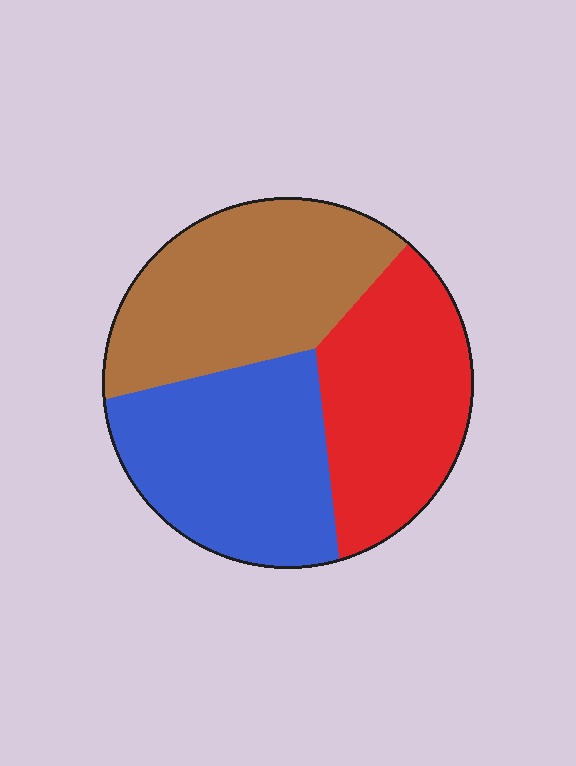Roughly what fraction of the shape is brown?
Brown covers about 35% of the shape.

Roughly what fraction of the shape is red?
Red covers 31% of the shape.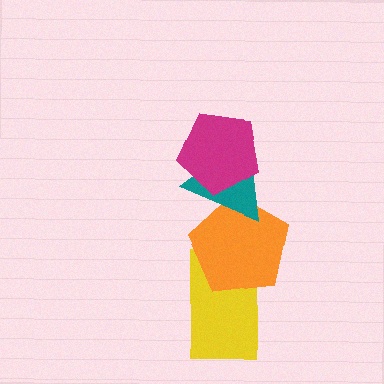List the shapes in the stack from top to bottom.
From top to bottom: the magenta pentagon, the teal triangle, the orange pentagon, the yellow rectangle.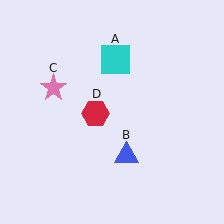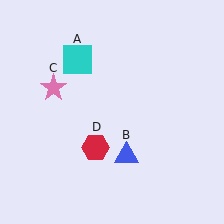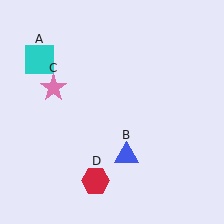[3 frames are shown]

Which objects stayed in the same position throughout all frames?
Blue triangle (object B) and pink star (object C) remained stationary.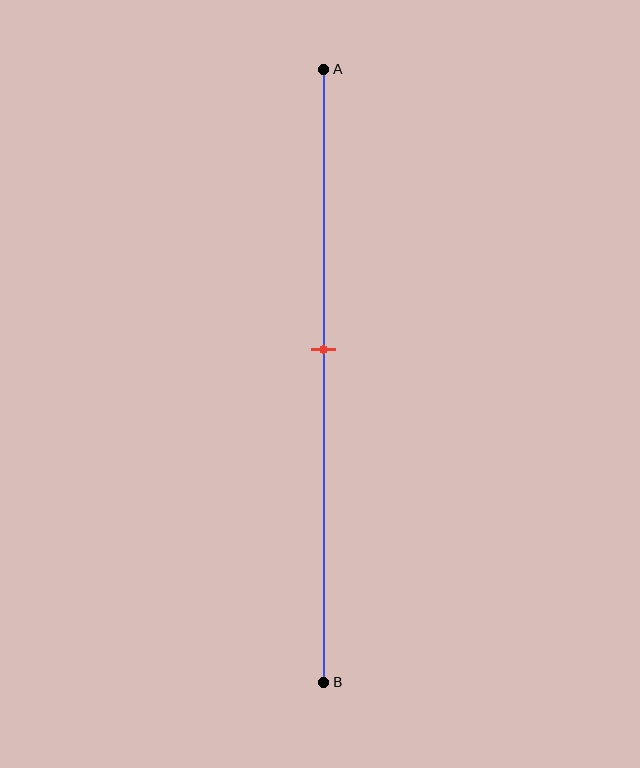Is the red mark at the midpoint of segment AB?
No, the mark is at about 45% from A, not at the 50% midpoint.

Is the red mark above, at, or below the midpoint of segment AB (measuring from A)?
The red mark is above the midpoint of segment AB.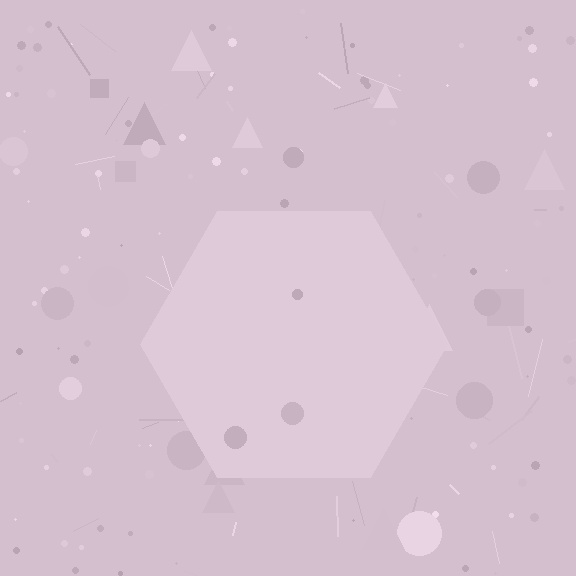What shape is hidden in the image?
A hexagon is hidden in the image.